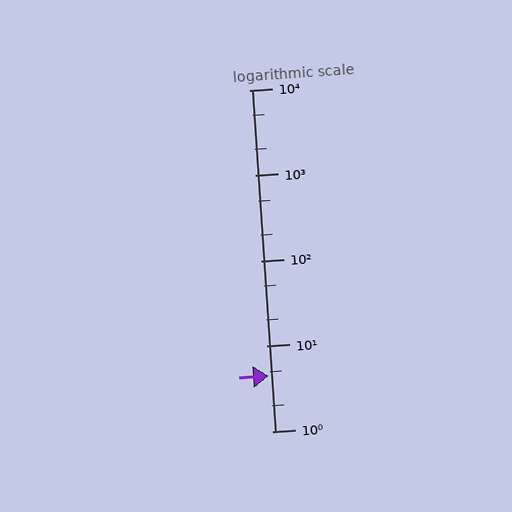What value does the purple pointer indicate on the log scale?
The pointer indicates approximately 4.5.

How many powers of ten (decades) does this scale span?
The scale spans 4 decades, from 1 to 10000.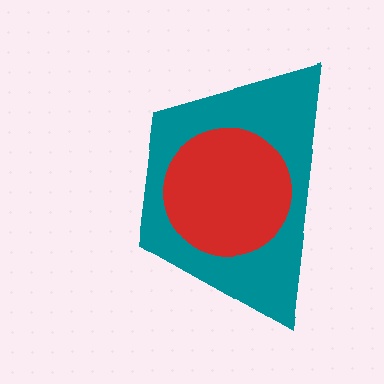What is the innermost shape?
The red circle.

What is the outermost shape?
The teal trapezoid.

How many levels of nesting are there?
2.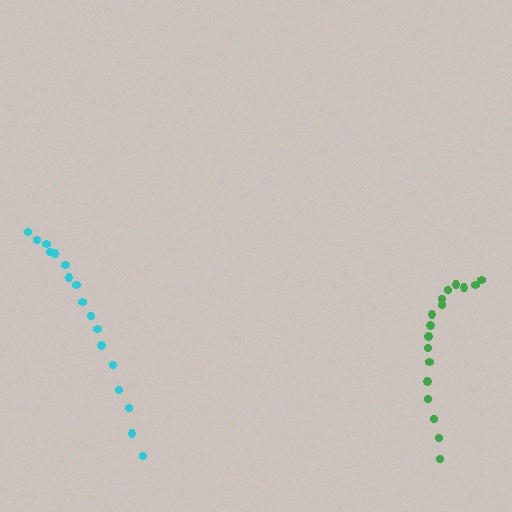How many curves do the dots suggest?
There are 2 distinct paths.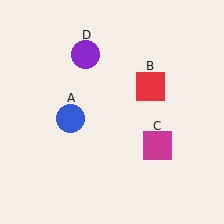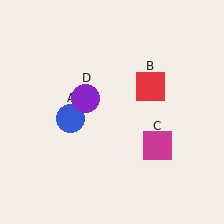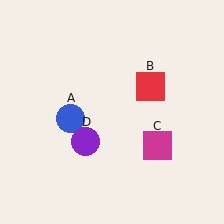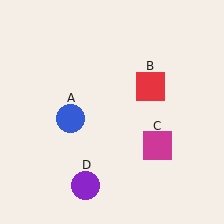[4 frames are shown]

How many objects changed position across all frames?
1 object changed position: purple circle (object D).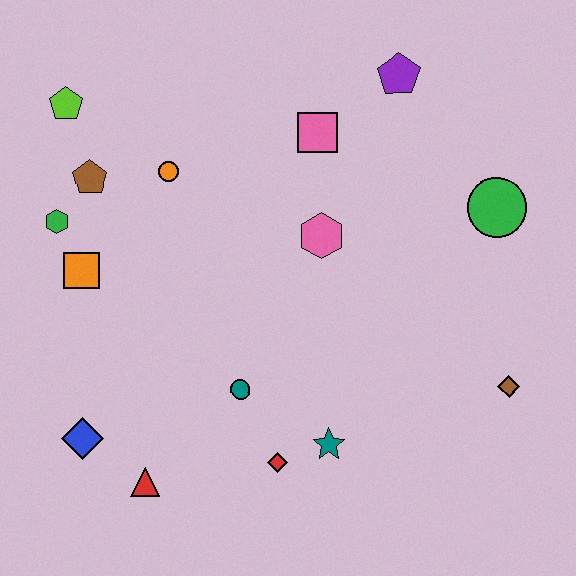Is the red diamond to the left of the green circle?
Yes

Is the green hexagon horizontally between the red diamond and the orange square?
No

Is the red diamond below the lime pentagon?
Yes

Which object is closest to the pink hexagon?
The pink square is closest to the pink hexagon.